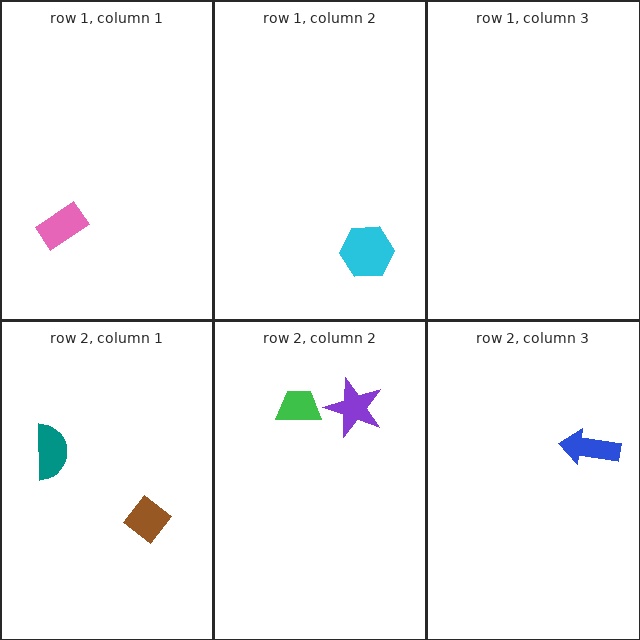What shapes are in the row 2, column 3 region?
The blue arrow.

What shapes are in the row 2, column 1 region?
The teal semicircle, the brown diamond.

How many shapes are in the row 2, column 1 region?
2.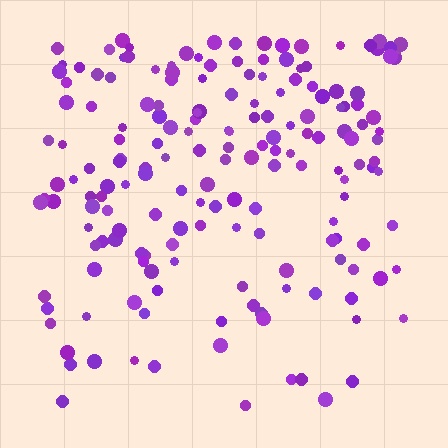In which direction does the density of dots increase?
From bottom to top, with the top side densest.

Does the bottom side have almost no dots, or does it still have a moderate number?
Still a moderate number, just noticeably fewer than the top.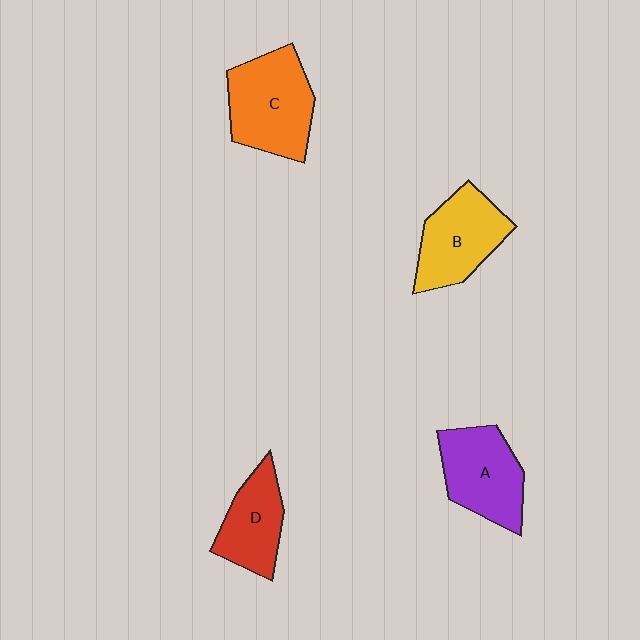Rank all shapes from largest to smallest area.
From largest to smallest: C (orange), A (purple), B (yellow), D (red).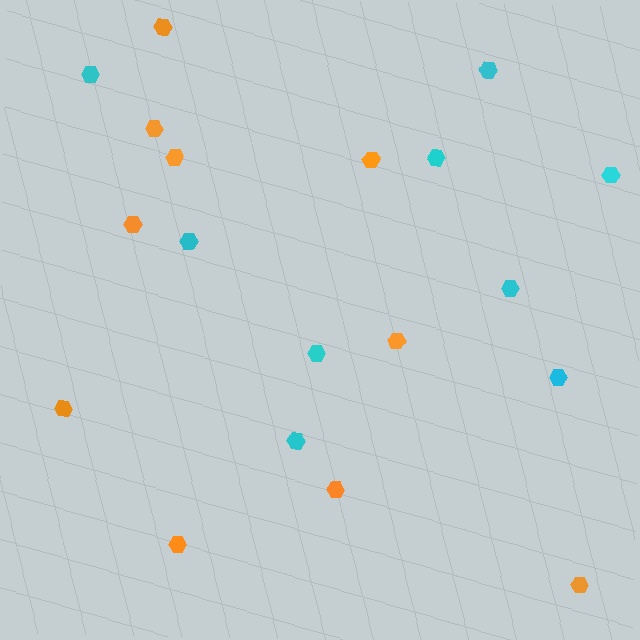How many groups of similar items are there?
There are 2 groups: one group of orange hexagons (10) and one group of cyan hexagons (9).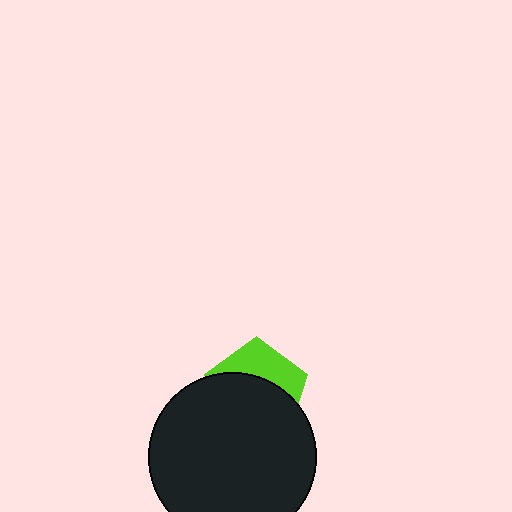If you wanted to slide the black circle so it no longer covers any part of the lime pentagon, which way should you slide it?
Slide it down — that is the most direct way to separate the two shapes.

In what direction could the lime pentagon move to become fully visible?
The lime pentagon could move up. That would shift it out from behind the black circle entirely.